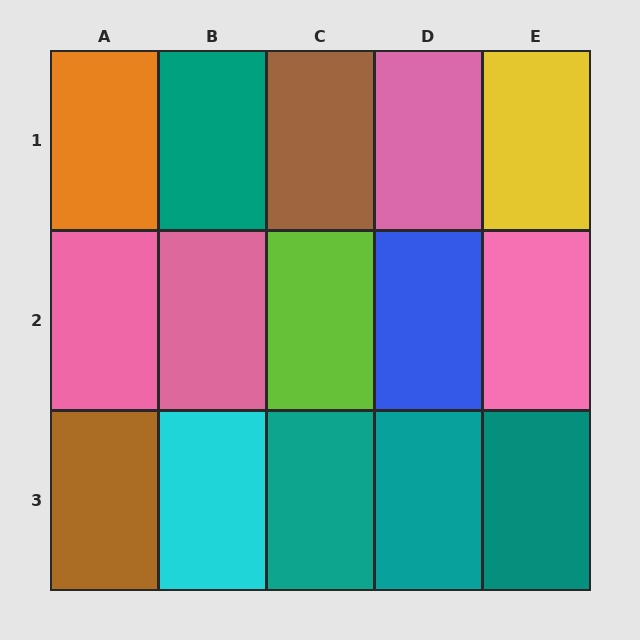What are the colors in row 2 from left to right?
Pink, pink, lime, blue, pink.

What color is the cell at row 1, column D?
Pink.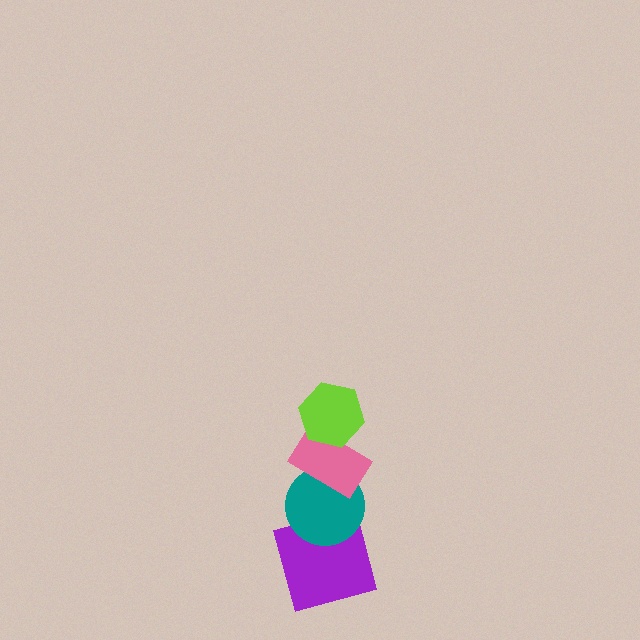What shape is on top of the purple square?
The teal circle is on top of the purple square.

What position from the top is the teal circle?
The teal circle is 3rd from the top.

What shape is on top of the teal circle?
The pink rectangle is on top of the teal circle.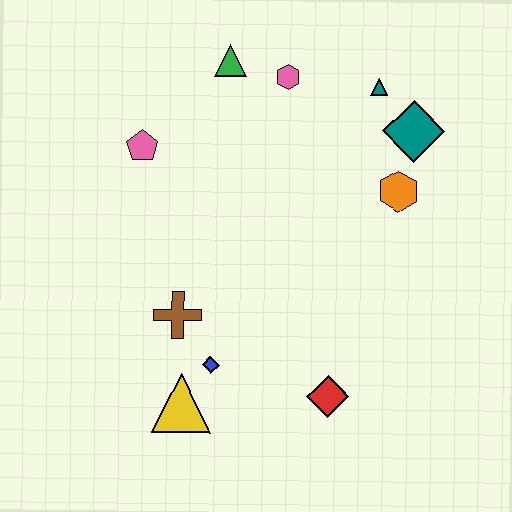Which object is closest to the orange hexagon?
The teal diamond is closest to the orange hexagon.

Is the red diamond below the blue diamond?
Yes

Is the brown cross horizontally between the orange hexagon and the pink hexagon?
No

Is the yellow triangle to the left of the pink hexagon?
Yes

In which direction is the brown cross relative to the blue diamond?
The brown cross is above the blue diamond.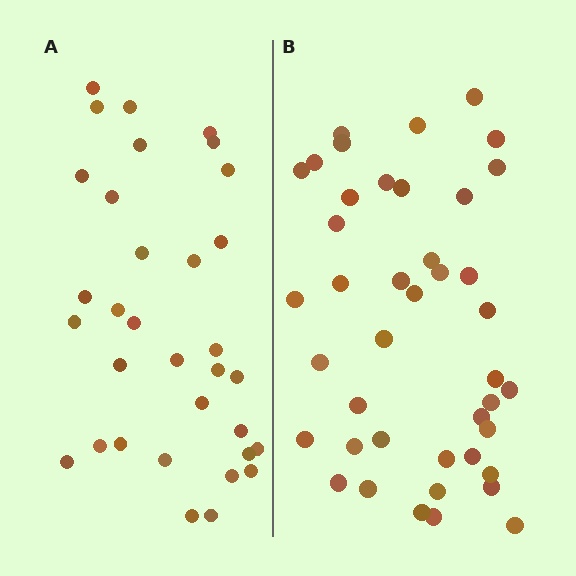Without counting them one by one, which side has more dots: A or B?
Region B (the right region) has more dots.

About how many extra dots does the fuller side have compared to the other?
Region B has roughly 8 or so more dots than region A.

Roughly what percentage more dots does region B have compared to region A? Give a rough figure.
About 25% more.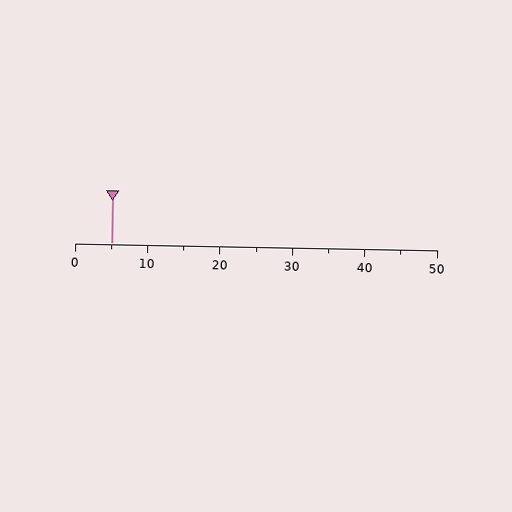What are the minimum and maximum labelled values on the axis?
The axis runs from 0 to 50.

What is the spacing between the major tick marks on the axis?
The major ticks are spaced 10 apart.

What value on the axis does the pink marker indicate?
The marker indicates approximately 5.